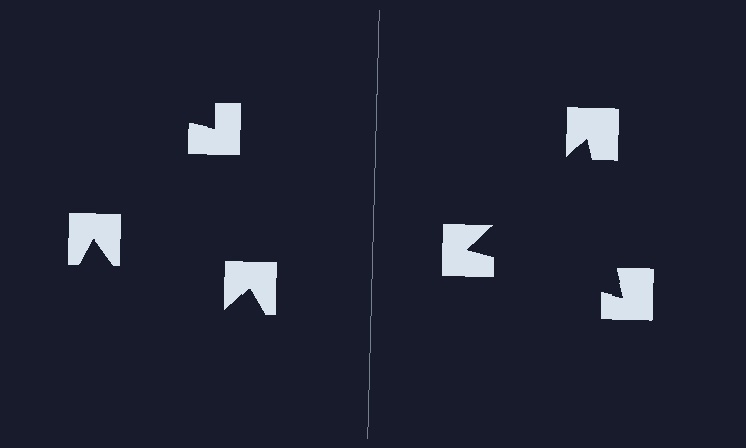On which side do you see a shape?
An illusory triangle appears on the right side. On the left side the wedge cuts are rotated, so no coherent shape forms.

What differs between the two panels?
The notched squares are positioned identically on both sides; only the wedge orientations differ. On the right they align to a triangle; on the left they are misaligned.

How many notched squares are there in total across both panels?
6 — 3 on each side.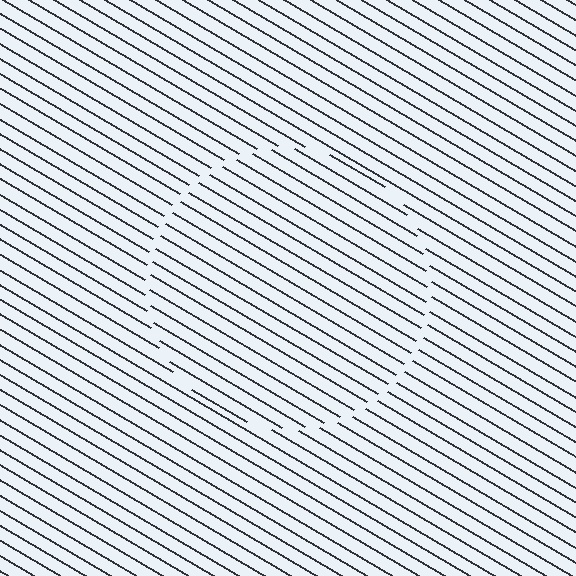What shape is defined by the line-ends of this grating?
An illusory circle. The interior of the shape contains the same grating, shifted by half a period — the contour is defined by the phase discontinuity where line-ends from the inner and outer gratings abut.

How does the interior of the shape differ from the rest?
The interior of the shape contains the same grating, shifted by half a period — the contour is defined by the phase discontinuity where line-ends from the inner and outer gratings abut.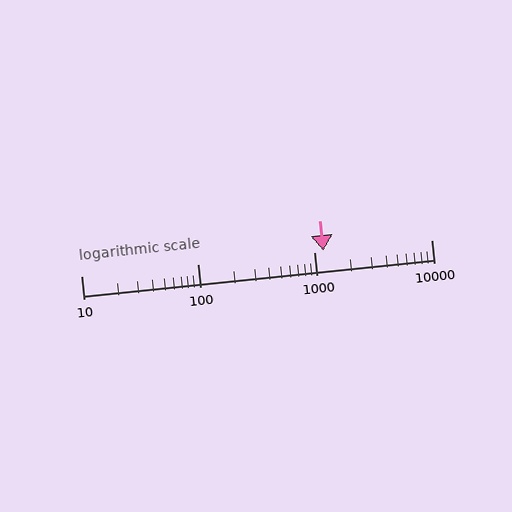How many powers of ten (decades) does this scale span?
The scale spans 3 decades, from 10 to 10000.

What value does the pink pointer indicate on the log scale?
The pointer indicates approximately 1200.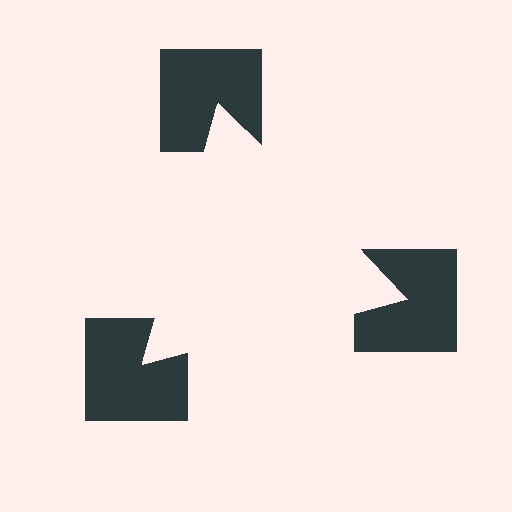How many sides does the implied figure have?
3 sides.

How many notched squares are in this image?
There are 3 — one at each vertex of the illusory triangle.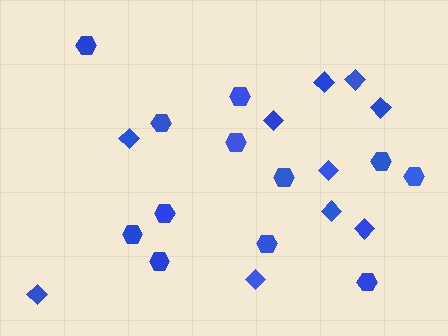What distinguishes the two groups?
There are 2 groups: one group of hexagons (12) and one group of diamonds (10).